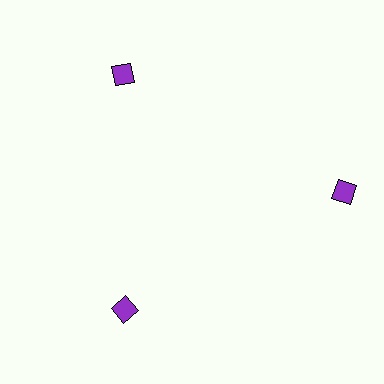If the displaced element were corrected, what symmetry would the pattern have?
It would have 3-fold rotational symmetry — the pattern would map onto itself every 120 degrees.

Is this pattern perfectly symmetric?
No. The 3 purple squares are arranged in a ring, but one element near the 3 o'clock position is pushed outward from the center, breaking the 3-fold rotational symmetry.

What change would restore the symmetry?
The symmetry would be restored by moving it inward, back onto the ring so that all 3 squares sit at equal angles and equal distance from the center.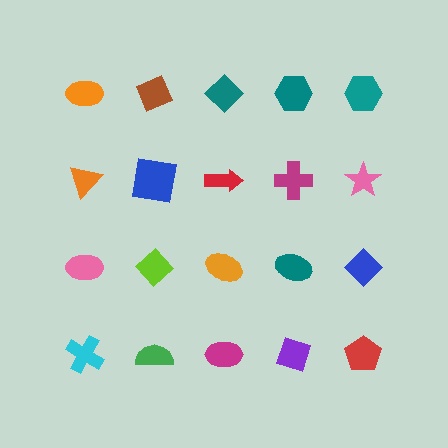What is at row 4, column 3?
A magenta ellipse.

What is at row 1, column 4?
A teal hexagon.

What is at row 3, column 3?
An orange ellipse.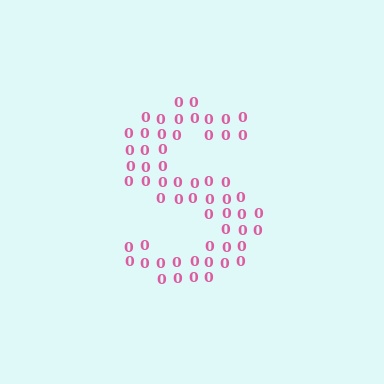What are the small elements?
The small elements are digit 0's.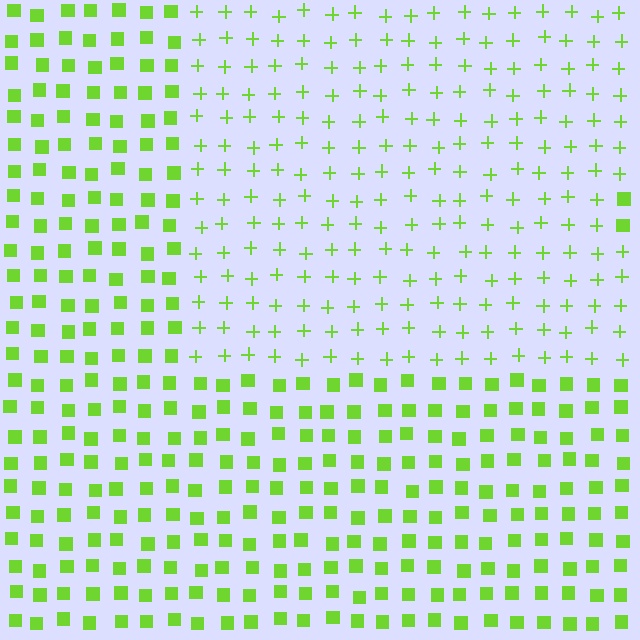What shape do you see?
I see a rectangle.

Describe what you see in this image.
The image is filled with small lime elements arranged in a uniform grid. A rectangle-shaped region contains plus signs, while the surrounding area contains squares. The boundary is defined purely by the change in element shape.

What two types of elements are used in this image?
The image uses plus signs inside the rectangle region and squares outside it.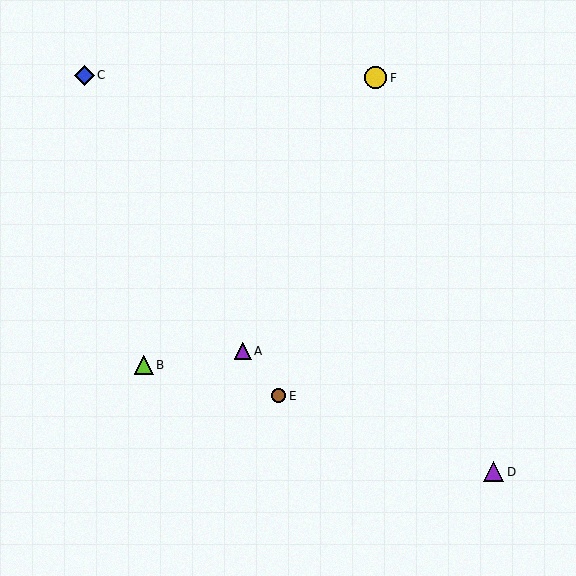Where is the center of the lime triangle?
The center of the lime triangle is at (144, 365).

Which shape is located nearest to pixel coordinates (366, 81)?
The yellow circle (labeled F) at (376, 78) is nearest to that location.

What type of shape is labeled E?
Shape E is a brown circle.